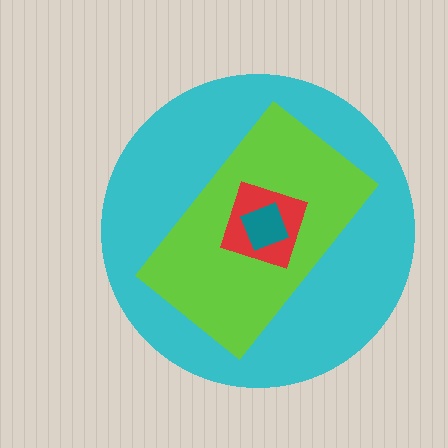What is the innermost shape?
The teal square.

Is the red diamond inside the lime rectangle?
Yes.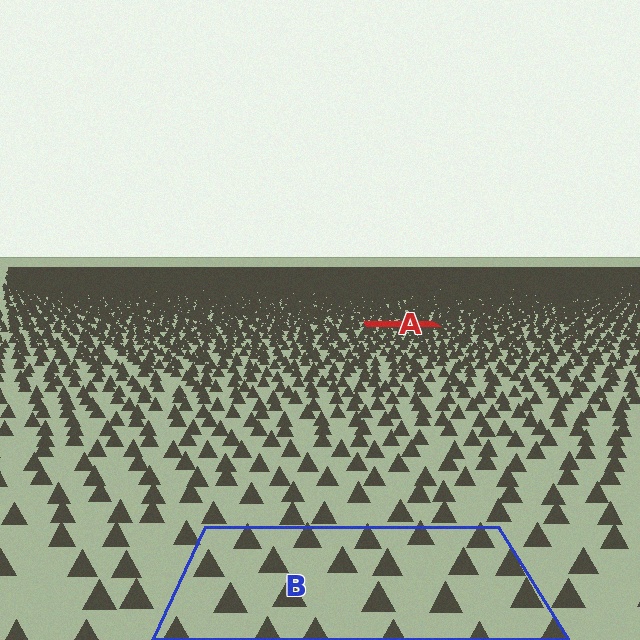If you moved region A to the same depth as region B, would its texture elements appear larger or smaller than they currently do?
They would appear larger. At a closer depth, the same texture elements are projected at a bigger on-screen size.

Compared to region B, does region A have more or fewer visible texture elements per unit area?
Region A has more texture elements per unit area — they are packed more densely because it is farther away.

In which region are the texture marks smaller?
The texture marks are smaller in region A, because it is farther away.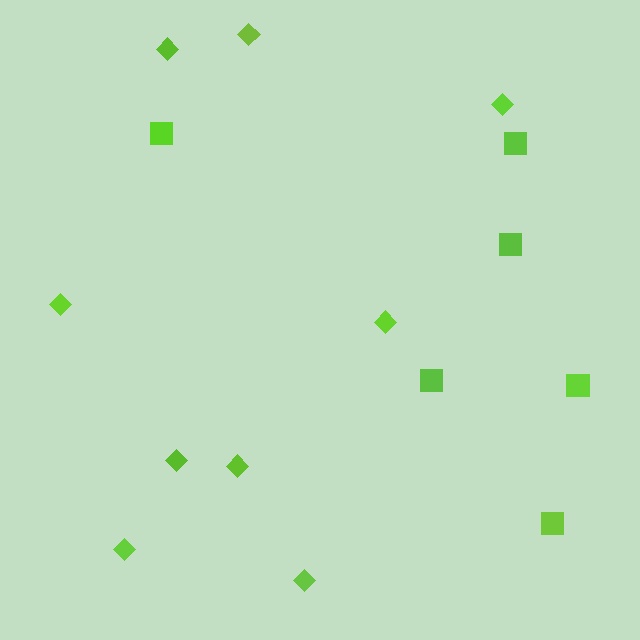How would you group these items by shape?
There are 2 groups: one group of squares (6) and one group of diamonds (9).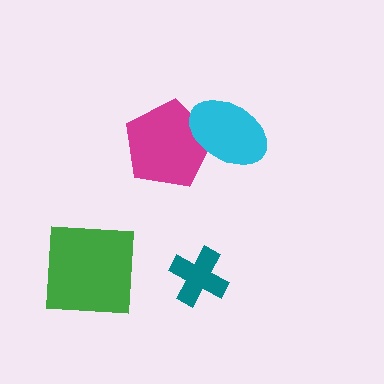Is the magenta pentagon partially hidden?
Yes, it is partially covered by another shape.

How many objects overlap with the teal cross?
0 objects overlap with the teal cross.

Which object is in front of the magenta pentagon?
The cyan ellipse is in front of the magenta pentagon.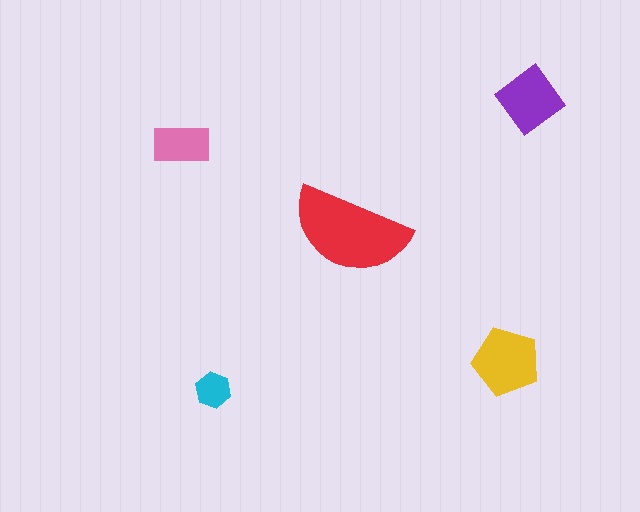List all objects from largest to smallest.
The red semicircle, the yellow pentagon, the purple diamond, the pink rectangle, the cyan hexagon.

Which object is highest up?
The purple diamond is topmost.